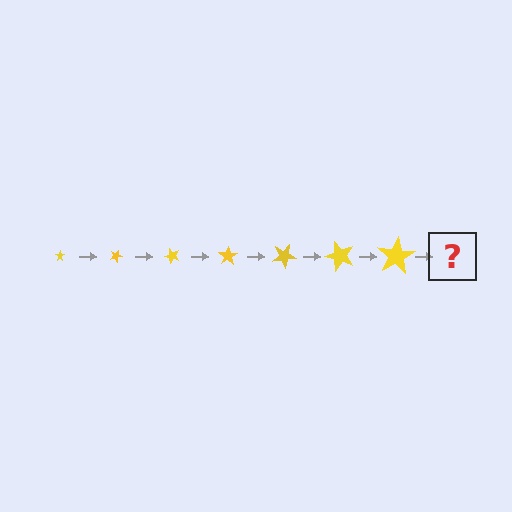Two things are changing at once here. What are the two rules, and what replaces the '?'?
The two rules are that the star grows larger each step and it rotates 25 degrees each step. The '?' should be a star, larger than the previous one and rotated 175 degrees from the start.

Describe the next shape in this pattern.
It should be a star, larger than the previous one and rotated 175 degrees from the start.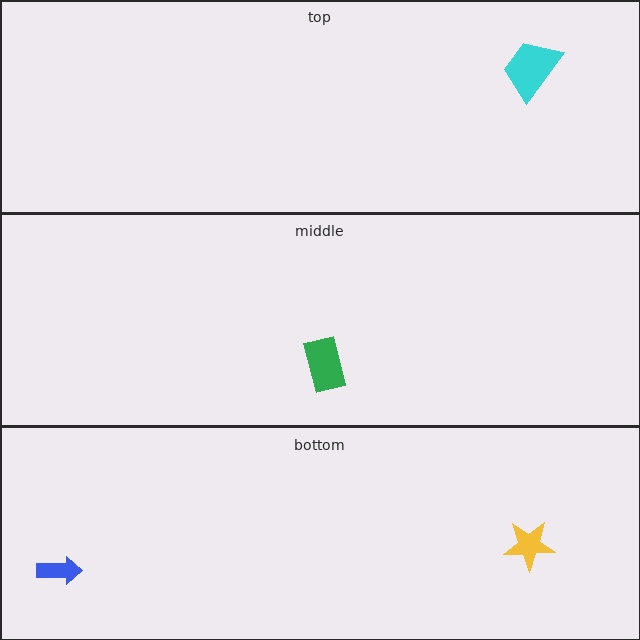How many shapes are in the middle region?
1.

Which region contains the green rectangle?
The middle region.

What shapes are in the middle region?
The green rectangle.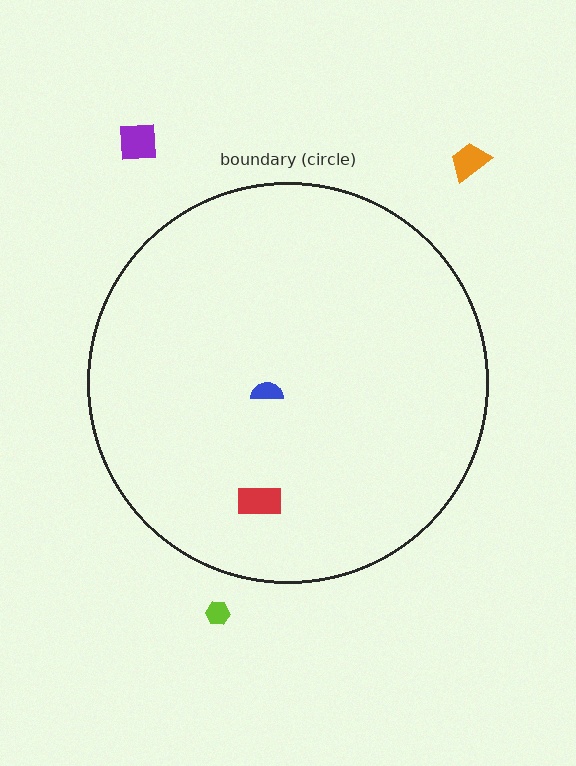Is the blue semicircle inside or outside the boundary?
Inside.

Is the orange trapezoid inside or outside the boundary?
Outside.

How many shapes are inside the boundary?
2 inside, 3 outside.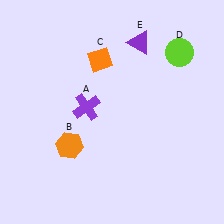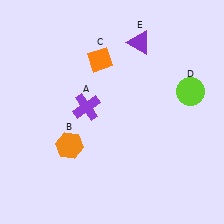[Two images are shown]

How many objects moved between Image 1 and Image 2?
1 object moved between the two images.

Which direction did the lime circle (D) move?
The lime circle (D) moved down.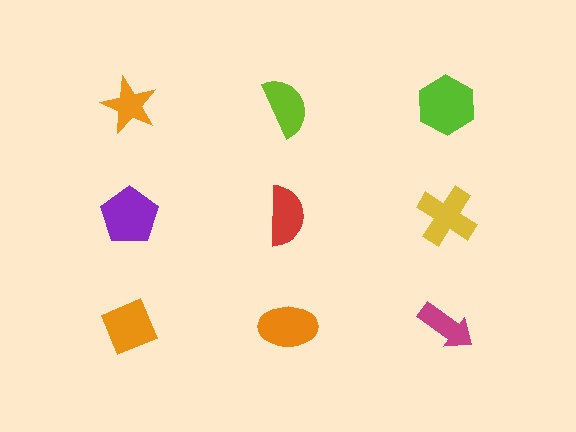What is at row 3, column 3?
A magenta arrow.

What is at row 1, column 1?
An orange star.